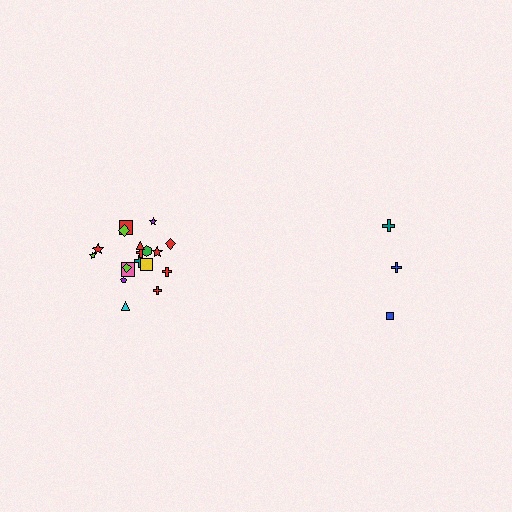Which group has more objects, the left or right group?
The left group.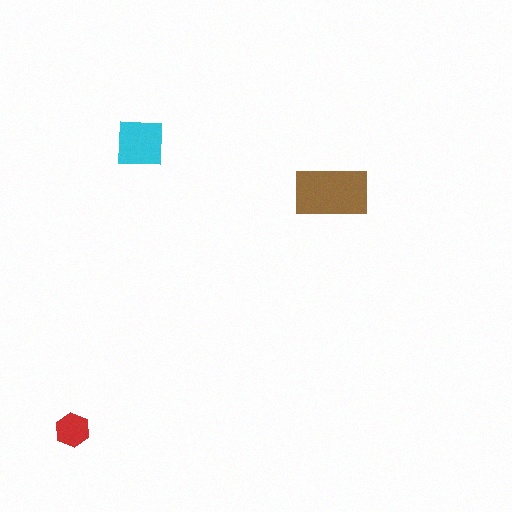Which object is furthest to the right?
The brown rectangle is rightmost.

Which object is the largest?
The brown rectangle.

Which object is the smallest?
The red hexagon.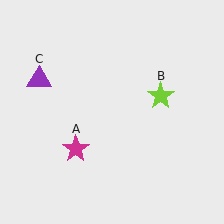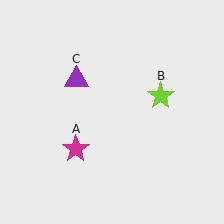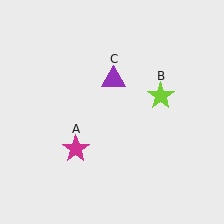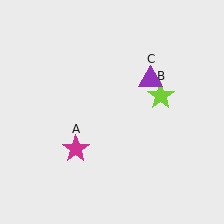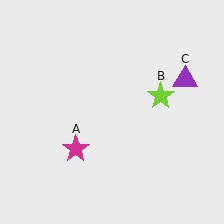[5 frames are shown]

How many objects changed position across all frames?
1 object changed position: purple triangle (object C).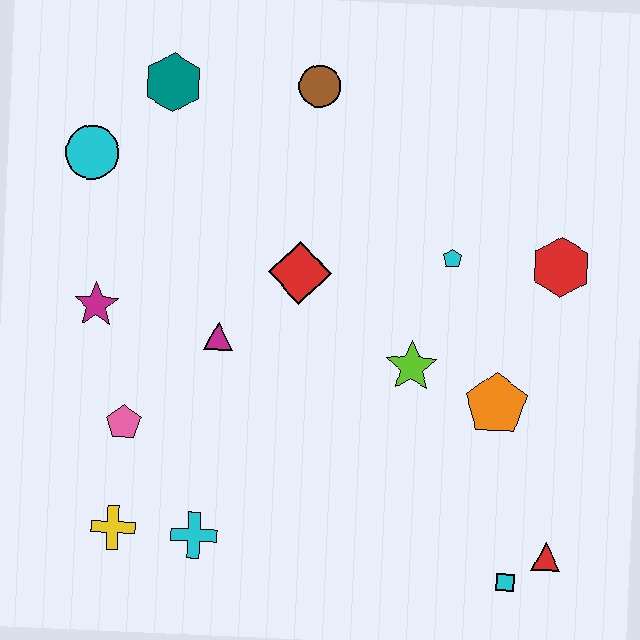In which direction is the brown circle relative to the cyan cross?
The brown circle is above the cyan cross.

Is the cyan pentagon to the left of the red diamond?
No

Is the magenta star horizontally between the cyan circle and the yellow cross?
Yes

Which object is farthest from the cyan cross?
The brown circle is farthest from the cyan cross.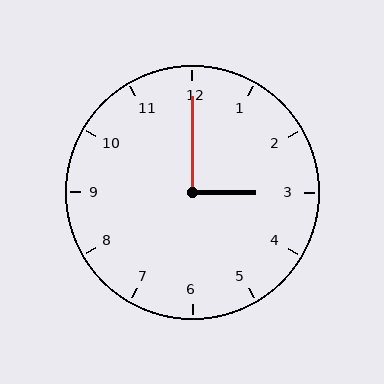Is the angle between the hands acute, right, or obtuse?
It is right.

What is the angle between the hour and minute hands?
Approximately 90 degrees.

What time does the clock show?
3:00.